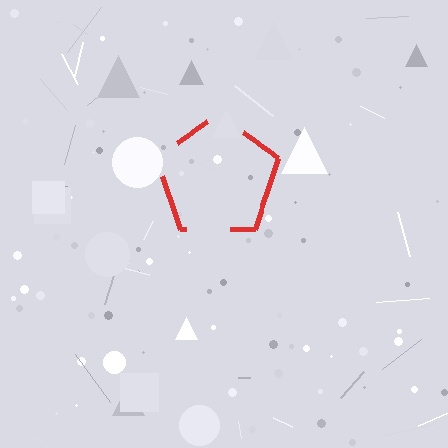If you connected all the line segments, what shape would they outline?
They would outline a pentagon.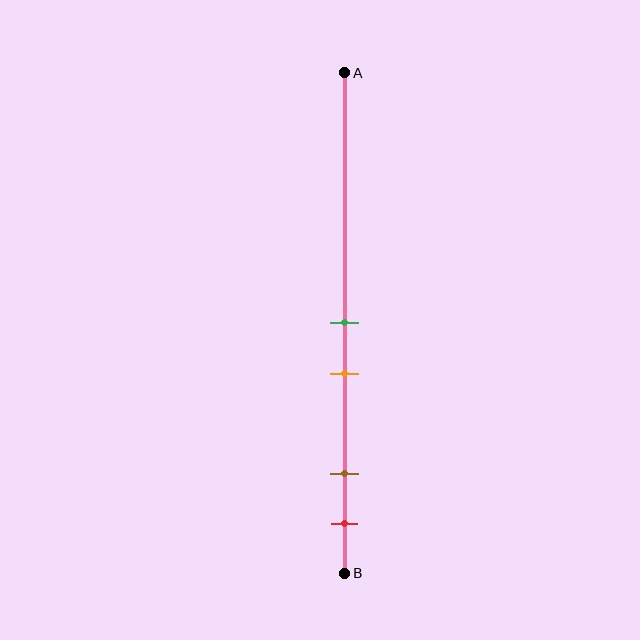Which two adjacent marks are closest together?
The green and orange marks are the closest adjacent pair.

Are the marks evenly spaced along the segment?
No, the marks are not evenly spaced.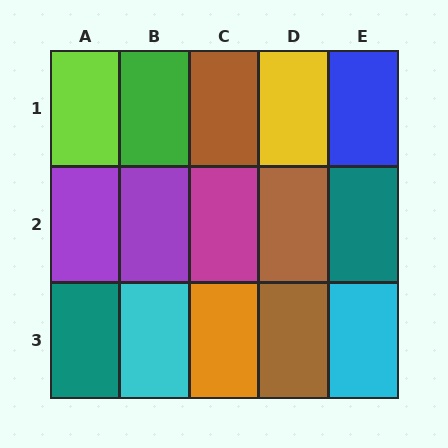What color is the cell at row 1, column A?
Lime.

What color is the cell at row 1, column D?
Yellow.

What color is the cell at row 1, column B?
Green.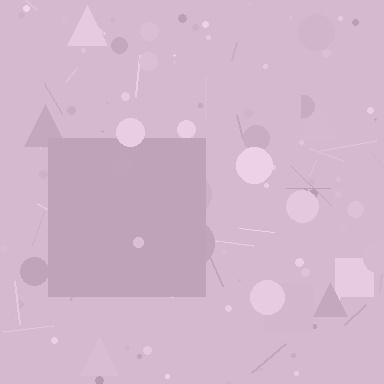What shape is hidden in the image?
A square is hidden in the image.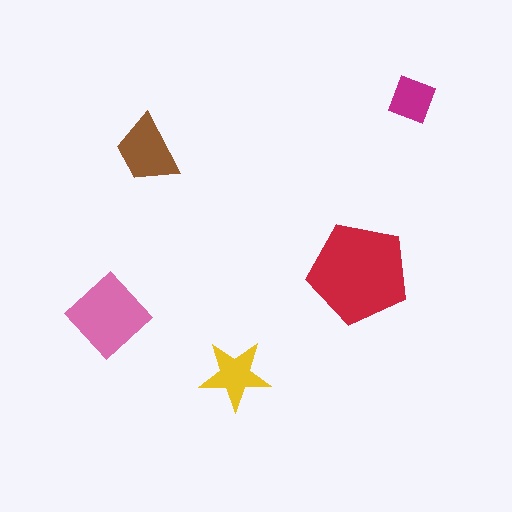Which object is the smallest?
The magenta square.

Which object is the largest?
The red pentagon.